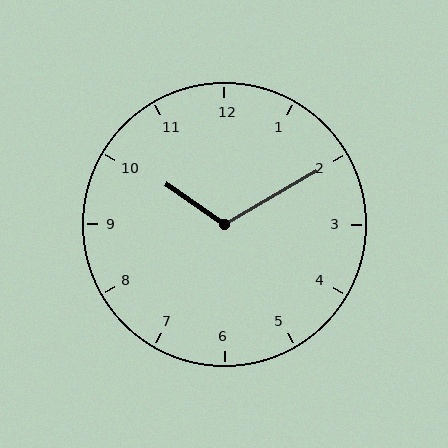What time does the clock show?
10:10.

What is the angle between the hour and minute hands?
Approximately 115 degrees.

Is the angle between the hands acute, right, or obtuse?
It is obtuse.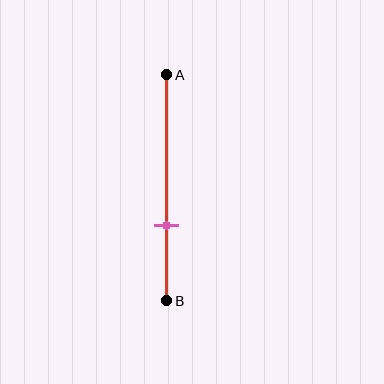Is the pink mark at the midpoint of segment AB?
No, the mark is at about 65% from A, not at the 50% midpoint.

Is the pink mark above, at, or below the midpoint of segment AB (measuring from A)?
The pink mark is below the midpoint of segment AB.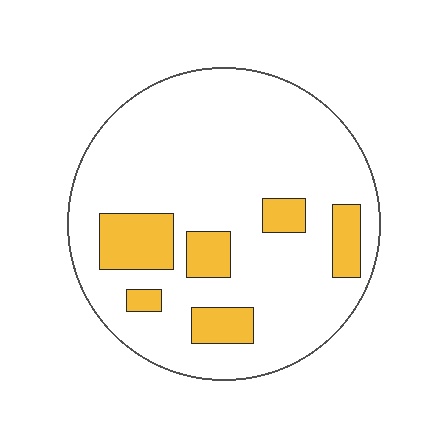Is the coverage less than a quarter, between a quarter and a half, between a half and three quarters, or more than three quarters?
Less than a quarter.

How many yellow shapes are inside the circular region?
6.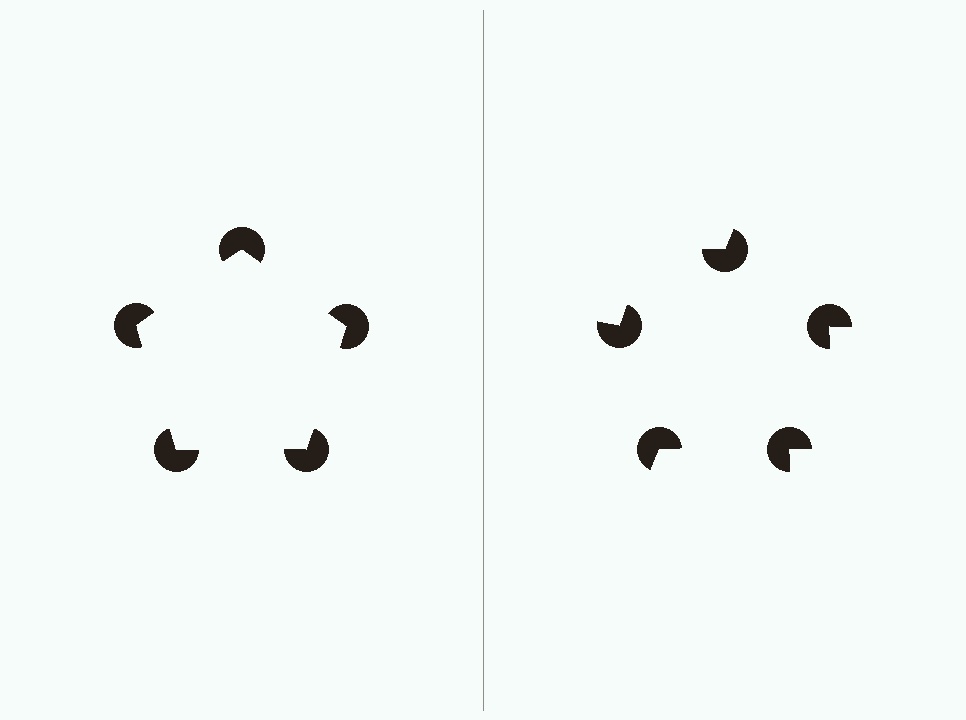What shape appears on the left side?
An illusory pentagon.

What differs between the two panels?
The pac-man discs are positioned identically on both sides; only the wedge orientations differ. On the left they align to a pentagon; on the right they are misaligned.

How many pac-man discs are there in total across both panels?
10 — 5 on each side.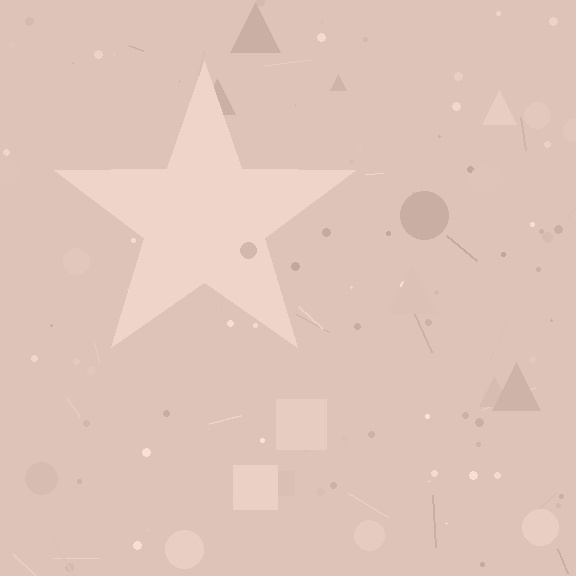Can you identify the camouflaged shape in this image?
The camouflaged shape is a star.